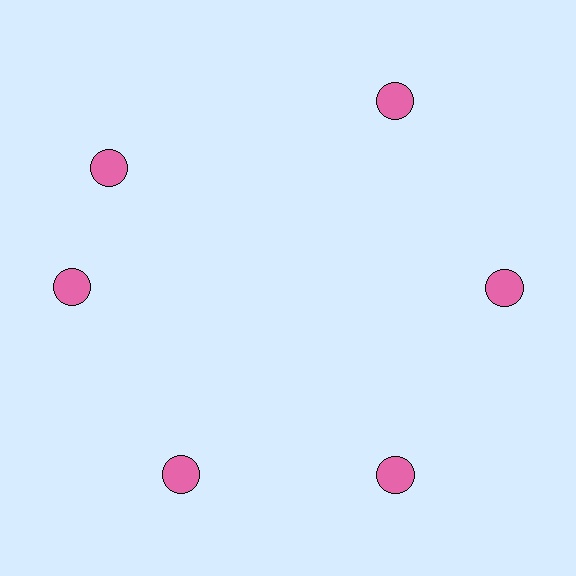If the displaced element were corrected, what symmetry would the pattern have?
It would have 6-fold rotational symmetry — the pattern would map onto itself every 60 degrees.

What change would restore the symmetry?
The symmetry would be restored by rotating it back into even spacing with its neighbors so that all 6 circles sit at equal angles and equal distance from the center.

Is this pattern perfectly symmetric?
No. The 6 pink circles are arranged in a ring, but one element near the 11 o'clock position is rotated out of alignment along the ring, breaking the 6-fold rotational symmetry.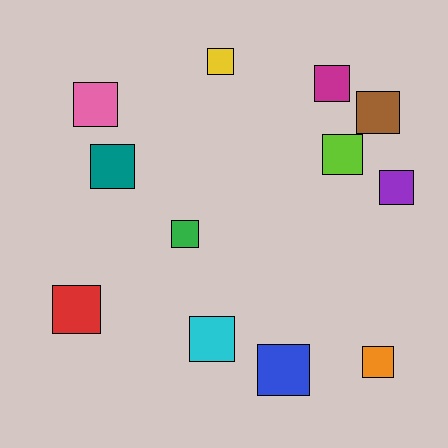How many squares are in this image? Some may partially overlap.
There are 12 squares.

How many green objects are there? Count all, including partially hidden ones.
There is 1 green object.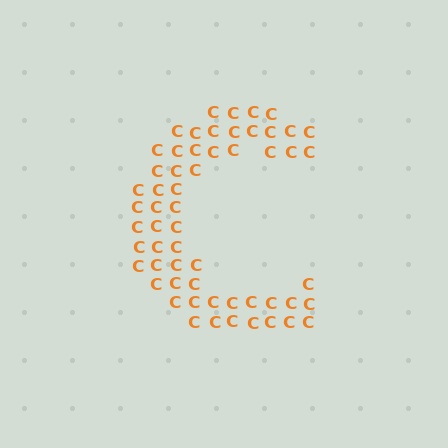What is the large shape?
The large shape is the letter C.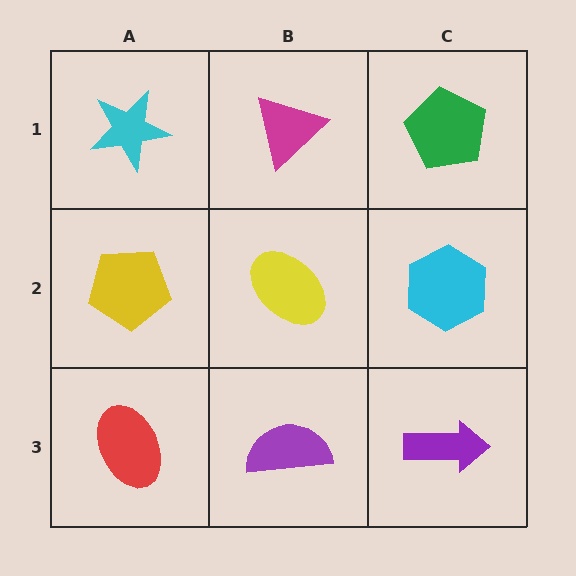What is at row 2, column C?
A cyan hexagon.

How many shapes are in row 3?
3 shapes.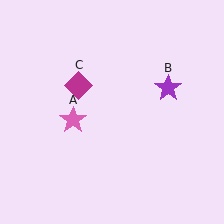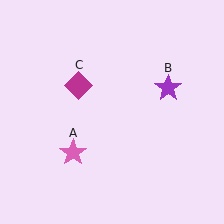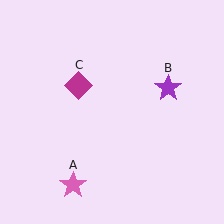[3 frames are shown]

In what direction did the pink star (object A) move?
The pink star (object A) moved down.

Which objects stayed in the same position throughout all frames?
Purple star (object B) and magenta diamond (object C) remained stationary.